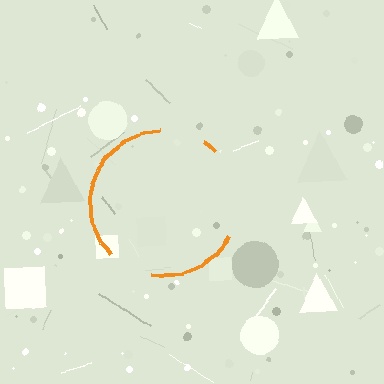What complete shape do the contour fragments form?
The contour fragments form a circle.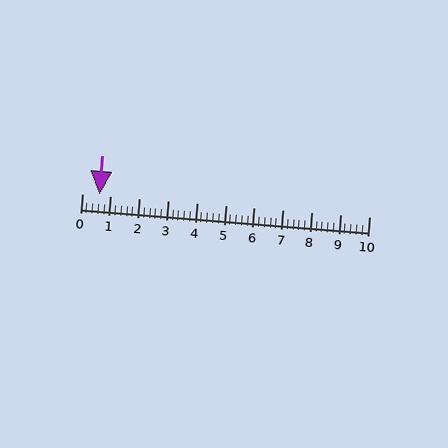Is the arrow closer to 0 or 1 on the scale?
The arrow is closer to 1.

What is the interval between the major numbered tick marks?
The major tick marks are spaced 1 units apart.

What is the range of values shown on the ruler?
The ruler shows values from 0 to 10.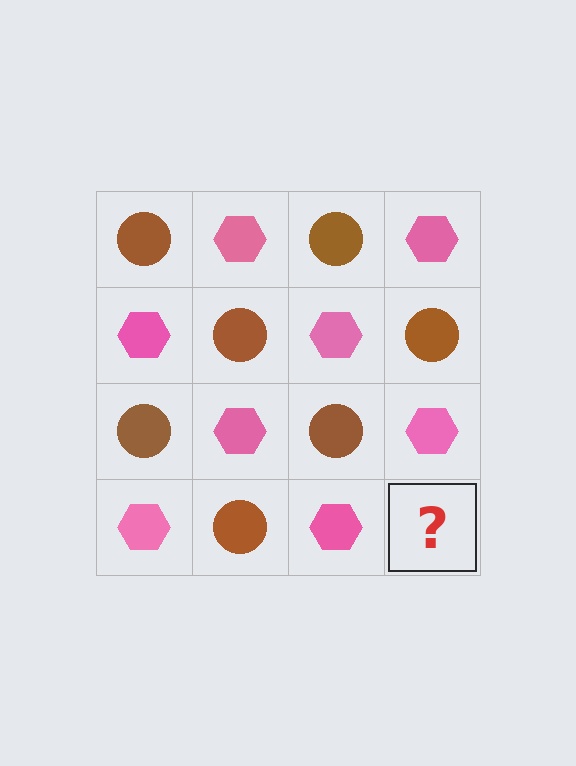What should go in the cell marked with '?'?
The missing cell should contain a brown circle.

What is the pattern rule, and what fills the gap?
The rule is that it alternates brown circle and pink hexagon in a checkerboard pattern. The gap should be filled with a brown circle.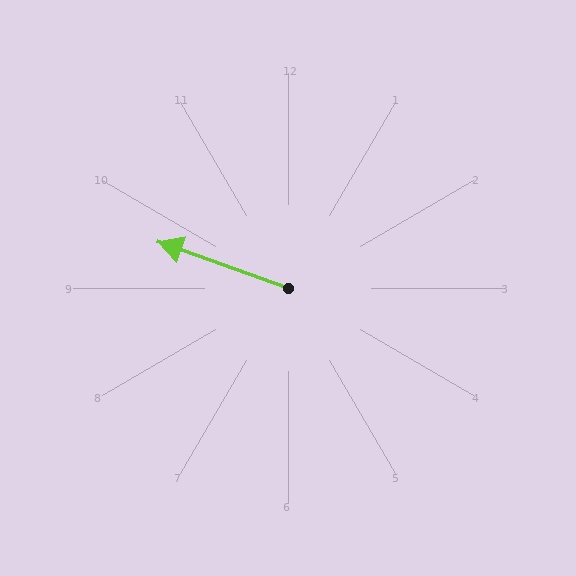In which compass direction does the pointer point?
West.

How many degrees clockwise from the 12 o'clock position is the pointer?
Approximately 290 degrees.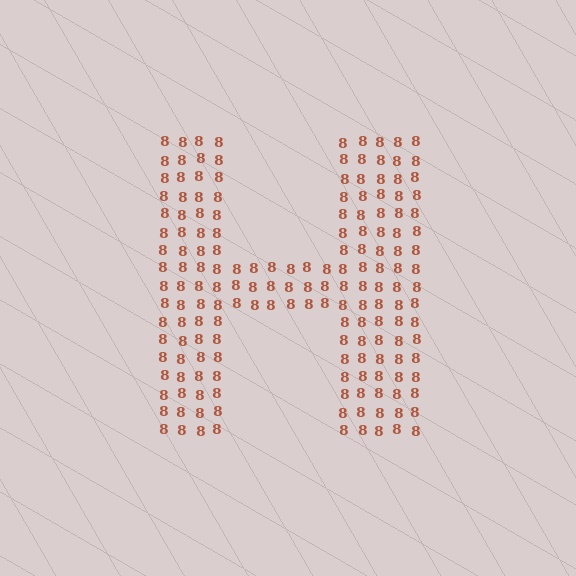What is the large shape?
The large shape is the letter H.